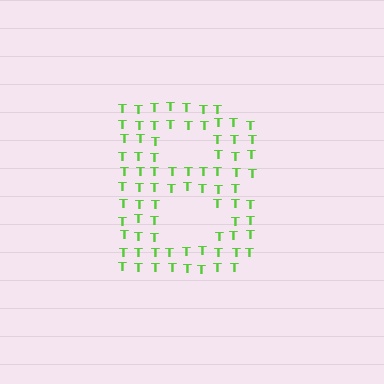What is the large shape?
The large shape is the letter B.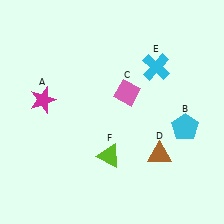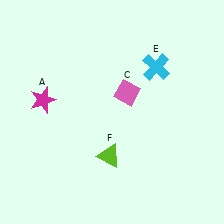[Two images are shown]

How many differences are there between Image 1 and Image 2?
There are 2 differences between the two images.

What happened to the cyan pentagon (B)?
The cyan pentagon (B) was removed in Image 2. It was in the bottom-right area of Image 1.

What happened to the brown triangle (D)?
The brown triangle (D) was removed in Image 2. It was in the bottom-right area of Image 1.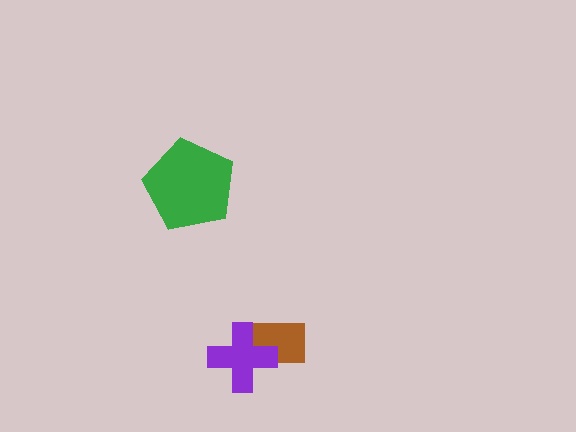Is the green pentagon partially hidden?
No, no other shape covers it.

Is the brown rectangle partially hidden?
Yes, it is partially covered by another shape.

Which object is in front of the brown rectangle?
The purple cross is in front of the brown rectangle.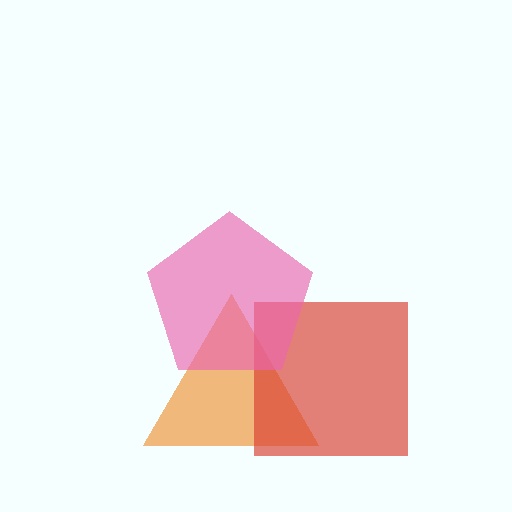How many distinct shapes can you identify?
There are 3 distinct shapes: an orange triangle, a red square, a pink pentagon.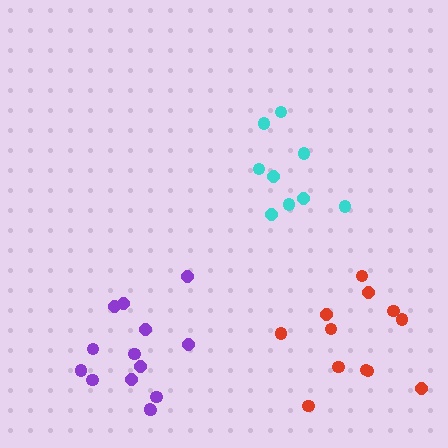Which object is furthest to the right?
The red cluster is rightmost.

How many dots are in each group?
Group 1: 9 dots, Group 2: 12 dots, Group 3: 14 dots (35 total).